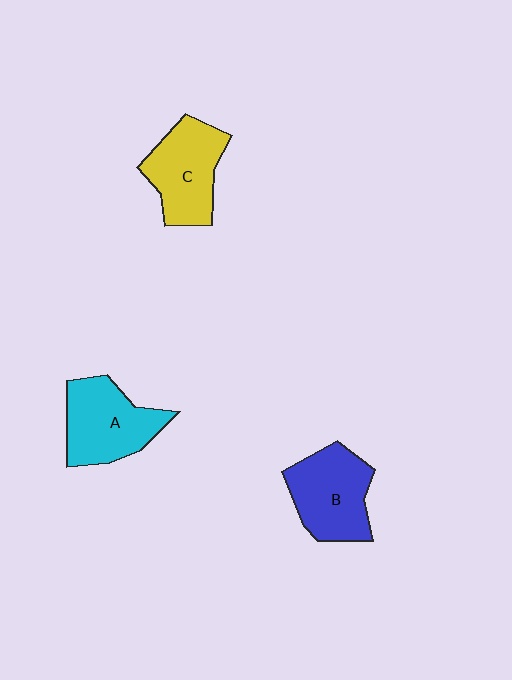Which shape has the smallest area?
Shape C (yellow).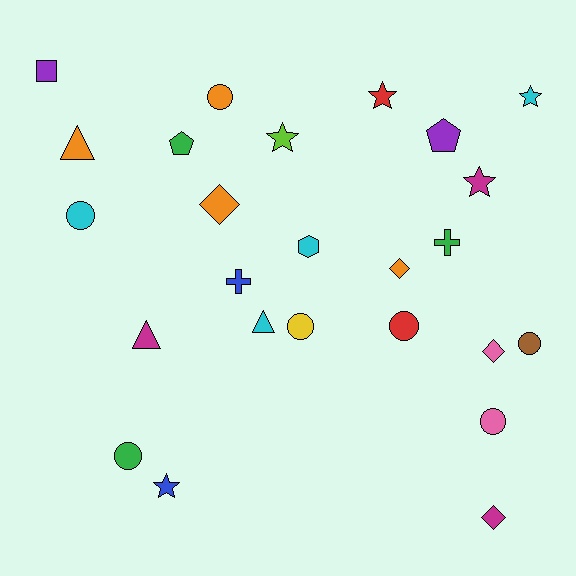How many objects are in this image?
There are 25 objects.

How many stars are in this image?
There are 5 stars.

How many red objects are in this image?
There are 2 red objects.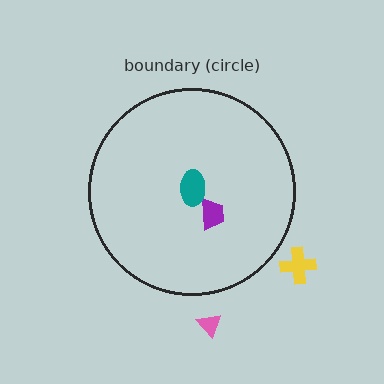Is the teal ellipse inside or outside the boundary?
Inside.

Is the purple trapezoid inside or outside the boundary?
Inside.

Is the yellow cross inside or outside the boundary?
Outside.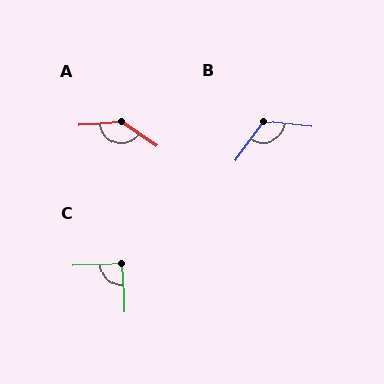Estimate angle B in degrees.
Approximately 120 degrees.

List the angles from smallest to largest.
C (89°), B (120°), A (142°).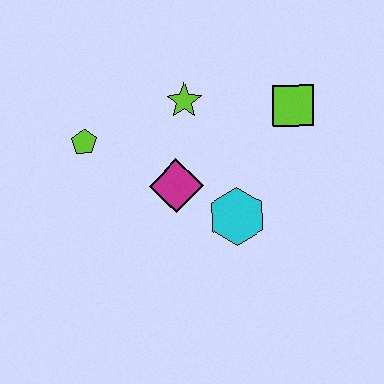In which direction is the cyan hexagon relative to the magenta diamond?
The cyan hexagon is to the right of the magenta diamond.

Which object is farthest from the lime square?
The lime pentagon is farthest from the lime square.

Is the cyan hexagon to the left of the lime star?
No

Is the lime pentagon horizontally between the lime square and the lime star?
No